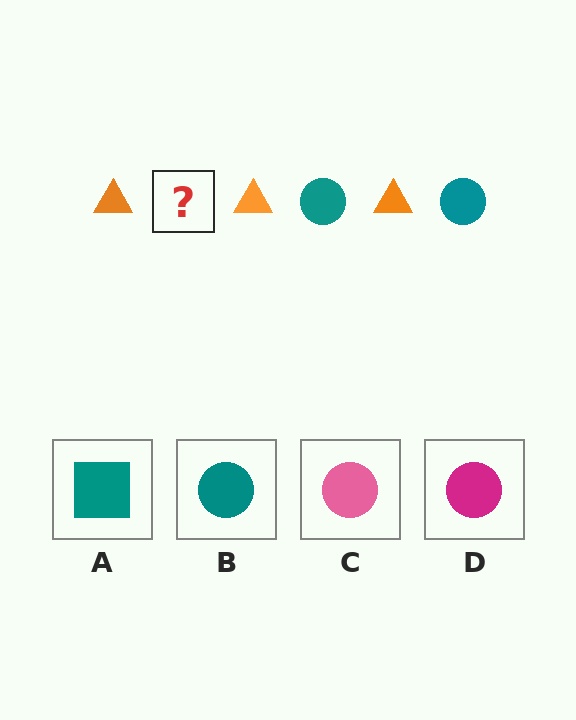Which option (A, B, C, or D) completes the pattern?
B.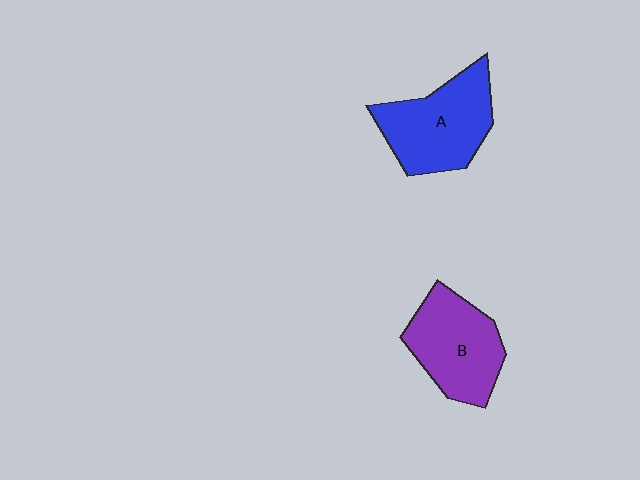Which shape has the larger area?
Shape A (blue).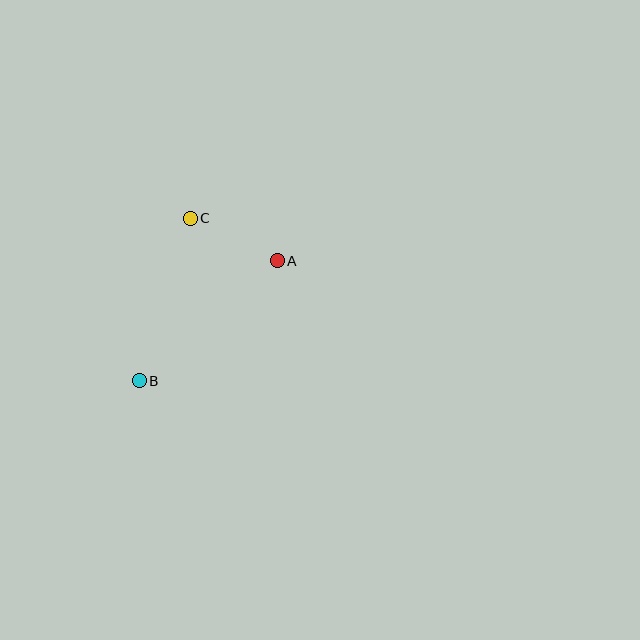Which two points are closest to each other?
Points A and C are closest to each other.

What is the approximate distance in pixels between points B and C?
The distance between B and C is approximately 170 pixels.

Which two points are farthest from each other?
Points A and B are farthest from each other.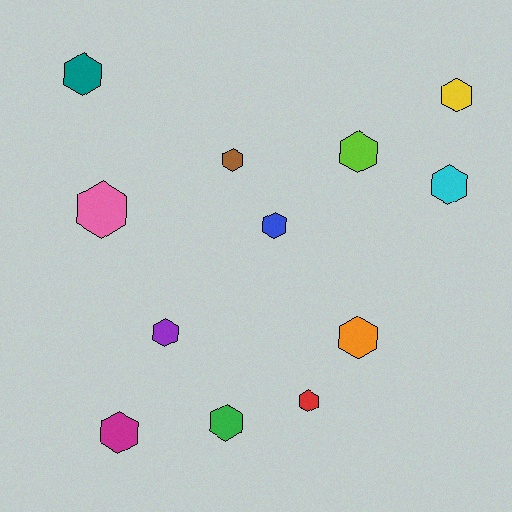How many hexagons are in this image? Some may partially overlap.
There are 12 hexagons.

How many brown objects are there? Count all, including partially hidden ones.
There is 1 brown object.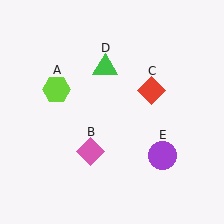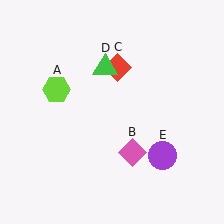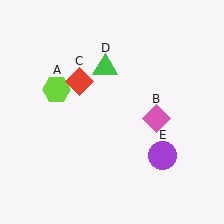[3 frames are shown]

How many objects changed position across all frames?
2 objects changed position: pink diamond (object B), red diamond (object C).